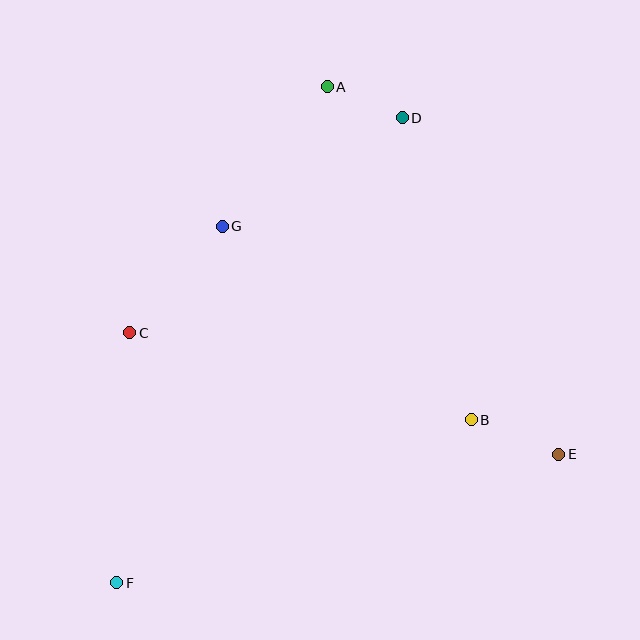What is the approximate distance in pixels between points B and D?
The distance between B and D is approximately 310 pixels.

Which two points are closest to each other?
Points A and D are closest to each other.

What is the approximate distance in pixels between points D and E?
The distance between D and E is approximately 371 pixels.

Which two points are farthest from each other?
Points D and F are farthest from each other.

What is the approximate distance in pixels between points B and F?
The distance between B and F is approximately 390 pixels.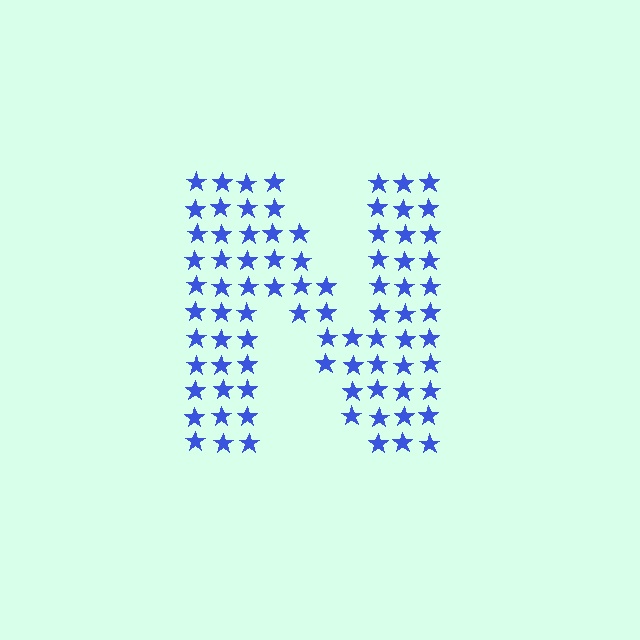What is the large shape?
The large shape is the letter N.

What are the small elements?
The small elements are stars.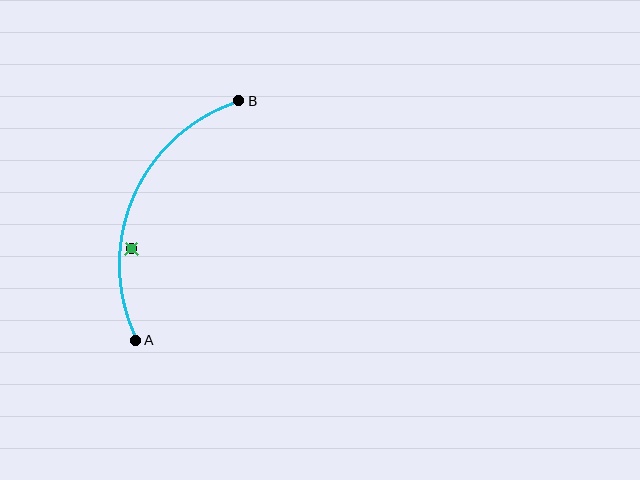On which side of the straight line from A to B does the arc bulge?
The arc bulges to the left of the straight line connecting A and B.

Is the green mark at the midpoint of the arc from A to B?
No — the green mark does not lie on the arc at all. It sits slightly inside the curve.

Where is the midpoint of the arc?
The arc midpoint is the point on the curve farthest from the straight line joining A and B. It sits to the left of that line.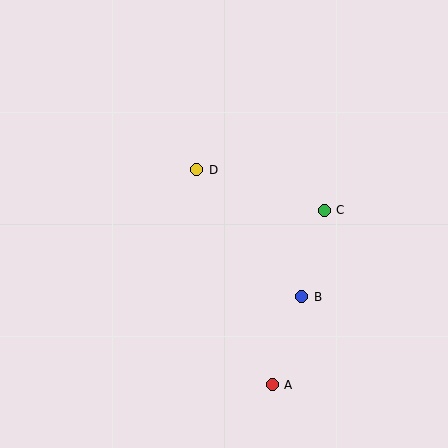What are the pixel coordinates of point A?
Point A is at (272, 385).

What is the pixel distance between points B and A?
The distance between B and A is 93 pixels.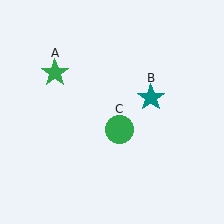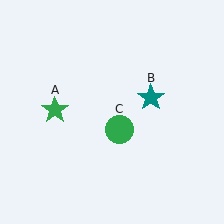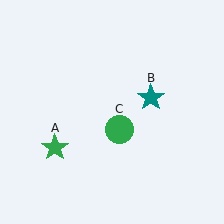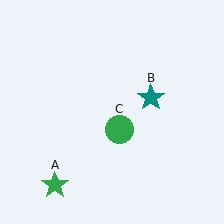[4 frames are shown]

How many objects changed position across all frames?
1 object changed position: green star (object A).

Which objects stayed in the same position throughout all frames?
Teal star (object B) and green circle (object C) remained stationary.